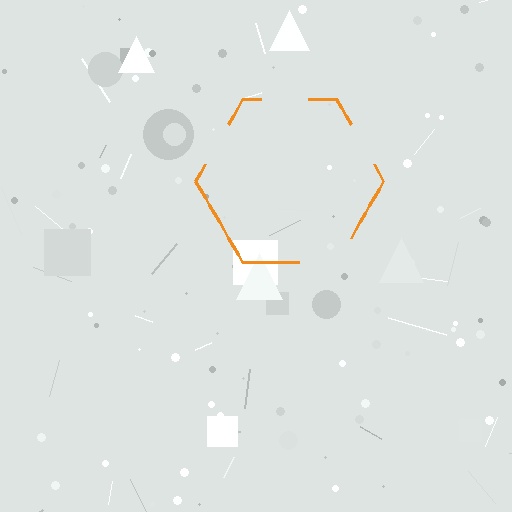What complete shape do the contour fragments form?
The contour fragments form a hexagon.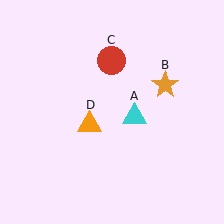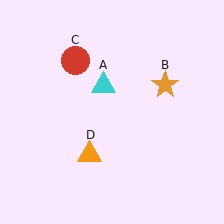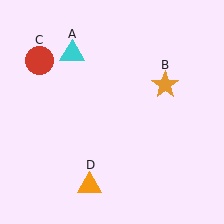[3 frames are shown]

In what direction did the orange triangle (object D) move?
The orange triangle (object D) moved down.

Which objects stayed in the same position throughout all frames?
Orange star (object B) remained stationary.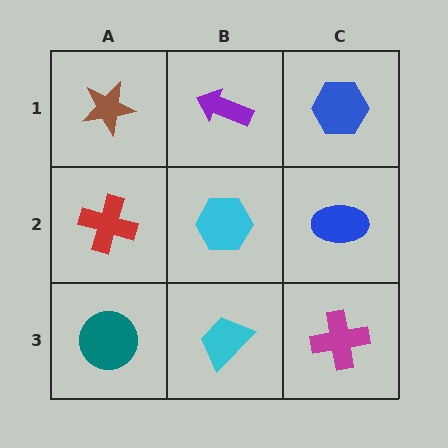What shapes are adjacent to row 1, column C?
A blue ellipse (row 2, column C), a purple arrow (row 1, column B).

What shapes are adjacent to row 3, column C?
A blue ellipse (row 2, column C), a cyan trapezoid (row 3, column B).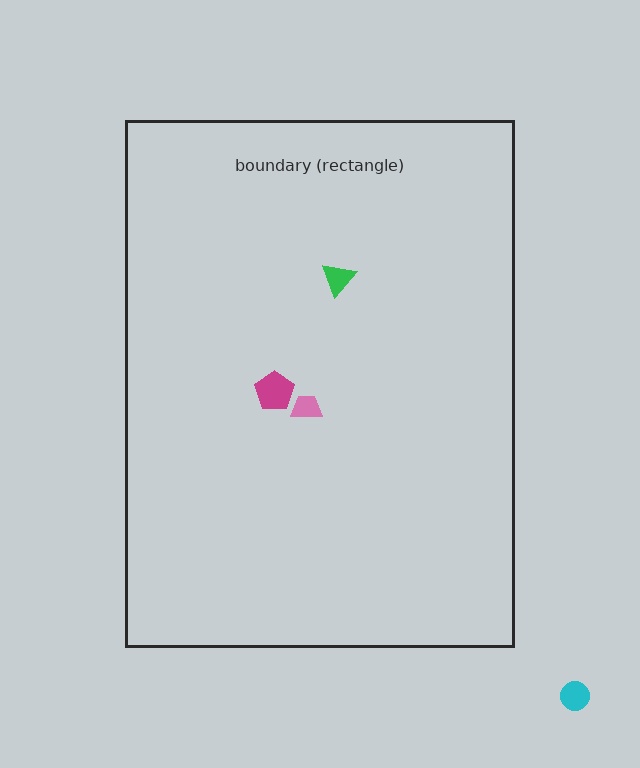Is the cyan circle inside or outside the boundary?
Outside.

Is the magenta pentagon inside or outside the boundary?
Inside.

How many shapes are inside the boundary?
3 inside, 1 outside.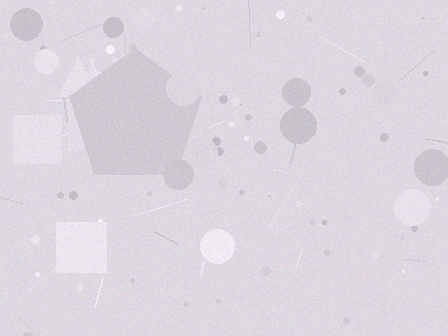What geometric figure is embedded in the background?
A pentagon is embedded in the background.